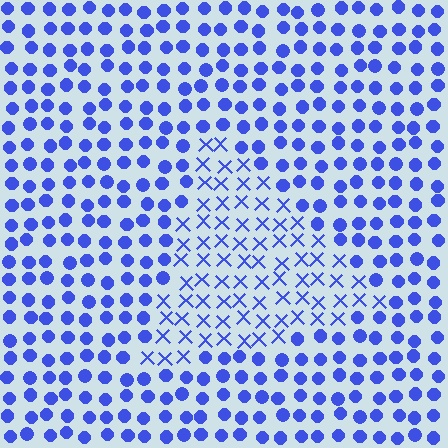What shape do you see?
I see a triangle.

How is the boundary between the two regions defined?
The boundary is defined by a change in element shape: X marks inside vs. circles outside. All elements share the same color and spacing.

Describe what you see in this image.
The image is filled with small blue elements arranged in a uniform grid. A triangle-shaped region contains X marks, while the surrounding area contains circles. The boundary is defined purely by the change in element shape.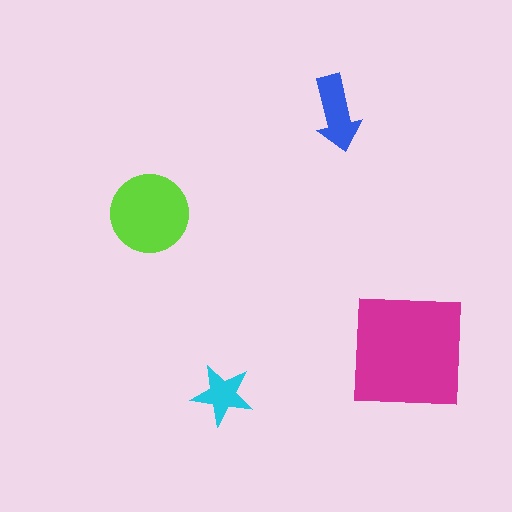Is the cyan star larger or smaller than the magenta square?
Smaller.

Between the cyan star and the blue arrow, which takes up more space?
The blue arrow.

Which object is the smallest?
The cyan star.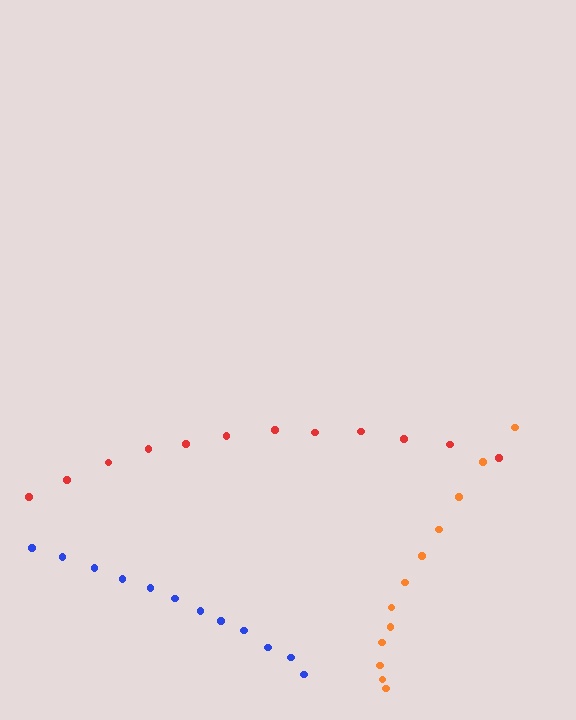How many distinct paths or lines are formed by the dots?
There are 3 distinct paths.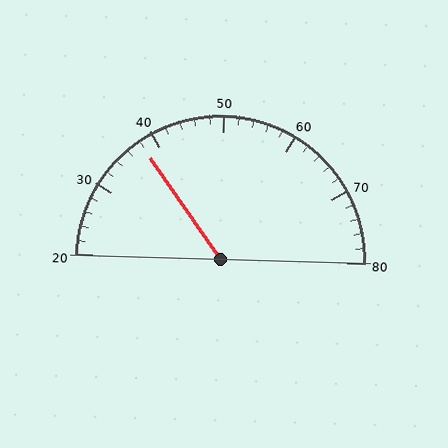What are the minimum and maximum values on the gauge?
The gauge ranges from 20 to 80.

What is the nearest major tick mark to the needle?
The nearest major tick mark is 40.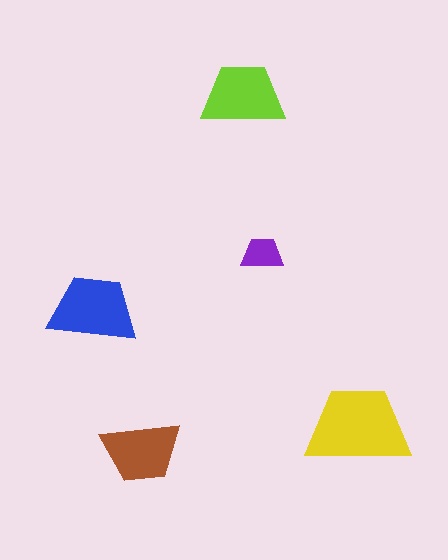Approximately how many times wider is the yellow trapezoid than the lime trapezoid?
About 1.5 times wider.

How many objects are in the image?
There are 5 objects in the image.